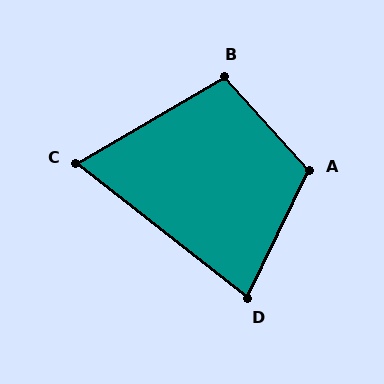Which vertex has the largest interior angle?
A, at approximately 112 degrees.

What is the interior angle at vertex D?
Approximately 78 degrees (acute).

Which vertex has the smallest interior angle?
C, at approximately 68 degrees.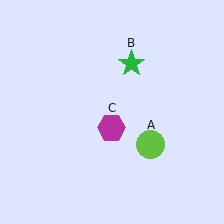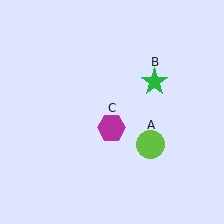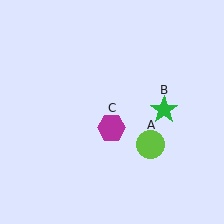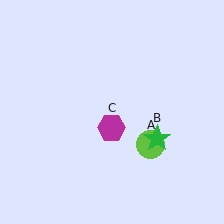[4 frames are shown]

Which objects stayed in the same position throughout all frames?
Lime circle (object A) and magenta hexagon (object C) remained stationary.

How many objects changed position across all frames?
1 object changed position: green star (object B).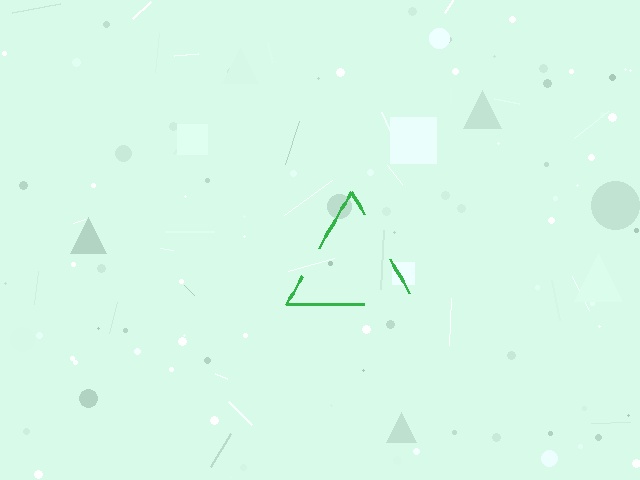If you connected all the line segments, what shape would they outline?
They would outline a triangle.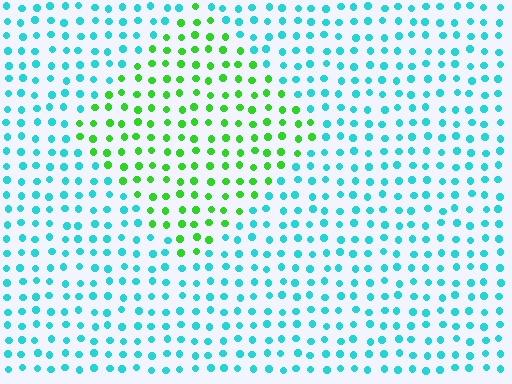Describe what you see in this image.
The image is filled with small cyan elements in a uniform arrangement. A diamond-shaped region is visible where the elements are tinted to a slightly different hue, forming a subtle color boundary.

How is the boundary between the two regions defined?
The boundary is defined purely by a slight shift in hue (about 63 degrees). Spacing, size, and orientation are identical on both sides.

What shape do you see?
I see a diamond.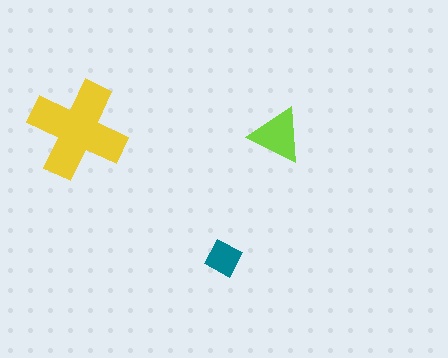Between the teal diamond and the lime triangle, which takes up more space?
The lime triangle.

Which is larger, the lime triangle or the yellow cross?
The yellow cross.